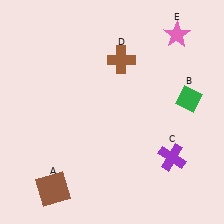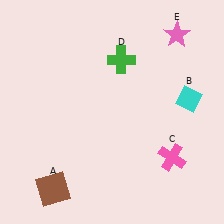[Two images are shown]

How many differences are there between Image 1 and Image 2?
There are 3 differences between the two images.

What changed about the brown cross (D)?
In Image 1, D is brown. In Image 2, it changed to green.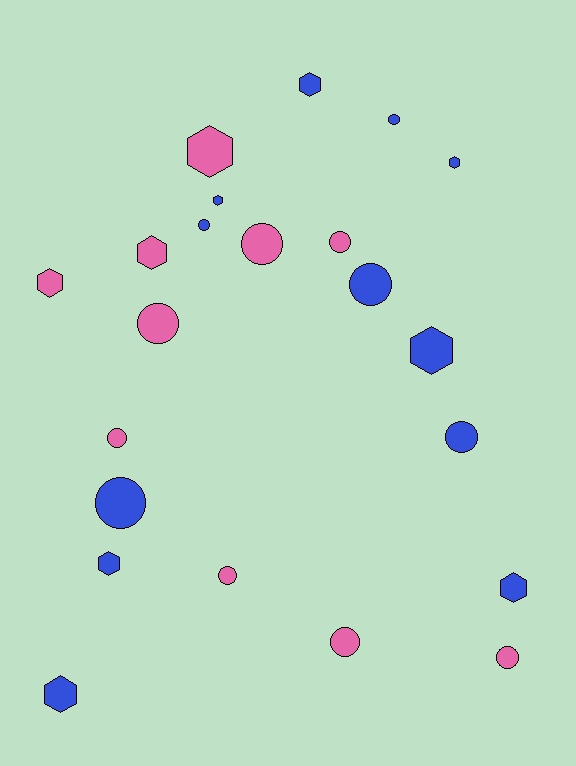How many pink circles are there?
There are 7 pink circles.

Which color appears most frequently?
Blue, with 12 objects.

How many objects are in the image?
There are 22 objects.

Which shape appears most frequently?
Circle, with 12 objects.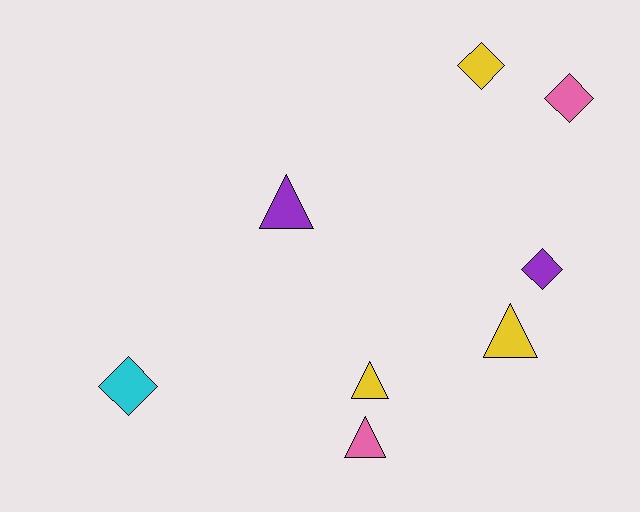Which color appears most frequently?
Yellow, with 3 objects.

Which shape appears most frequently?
Diamond, with 4 objects.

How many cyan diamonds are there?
There is 1 cyan diamond.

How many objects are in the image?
There are 8 objects.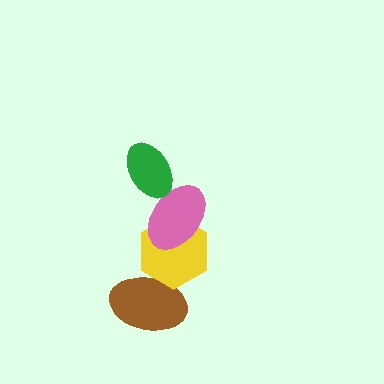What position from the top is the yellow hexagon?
The yellow hexagon is 3rd from the top.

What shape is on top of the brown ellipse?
The yellow hexagon is on top of the brown ellipse.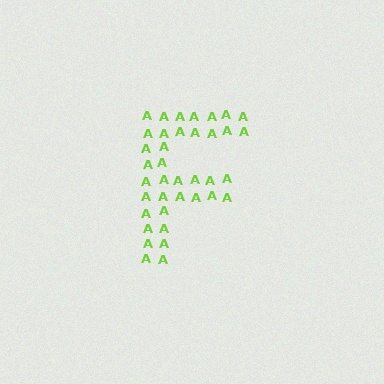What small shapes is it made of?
It is made of small letter A's.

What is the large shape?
The large shape is the letter F.